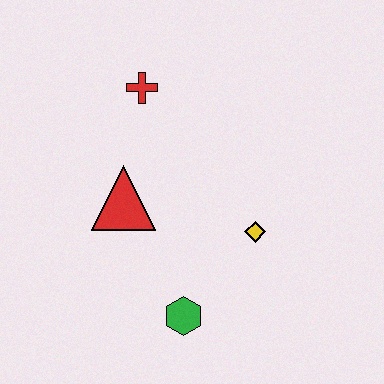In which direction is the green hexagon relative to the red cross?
The green hexagon is below the red cross.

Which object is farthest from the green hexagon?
The red cross is farthest from the green hexagon.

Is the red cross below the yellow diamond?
No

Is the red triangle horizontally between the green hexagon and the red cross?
No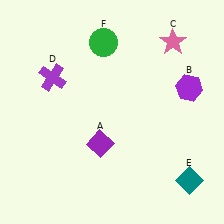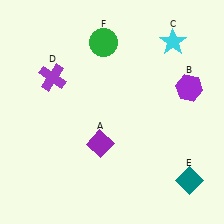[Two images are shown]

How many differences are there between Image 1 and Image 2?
There is 1 difference between the two images.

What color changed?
The star (C) changed from pink in Image 1 to cyan in Image 2.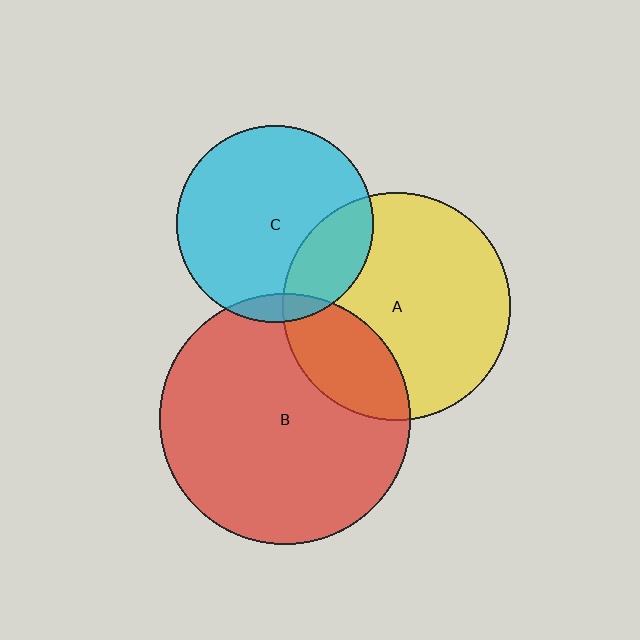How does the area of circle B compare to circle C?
Approximately 1.6 times.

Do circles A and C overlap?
Yes.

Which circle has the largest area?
Circle B (red).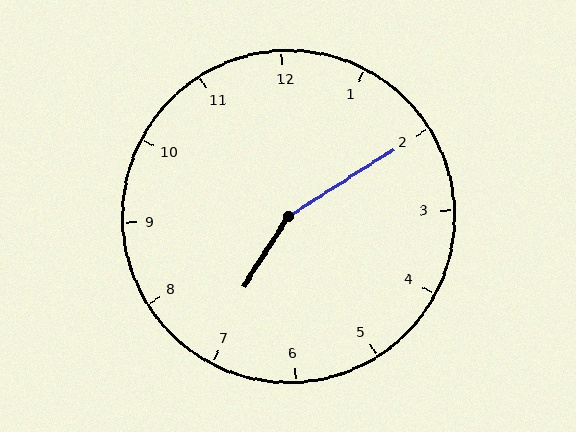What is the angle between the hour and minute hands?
Approximately 155 degrees.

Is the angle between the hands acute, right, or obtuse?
It is obtuse.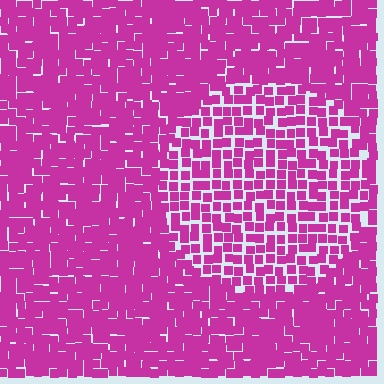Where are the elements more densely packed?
The elements are more densely packed outside the circle boundary.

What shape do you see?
I see a circle.